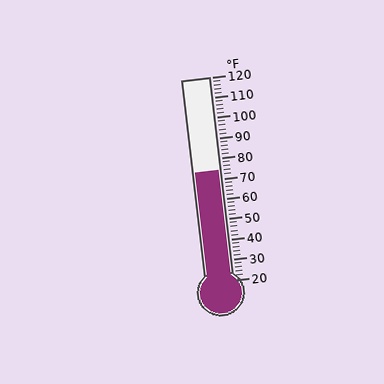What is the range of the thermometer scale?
The thermometer scale ranges from 20°F to 120°F.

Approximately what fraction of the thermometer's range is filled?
The thermometer is filled to approximately 55% of its range.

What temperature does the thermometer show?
The thermometer shows approximately 74°F.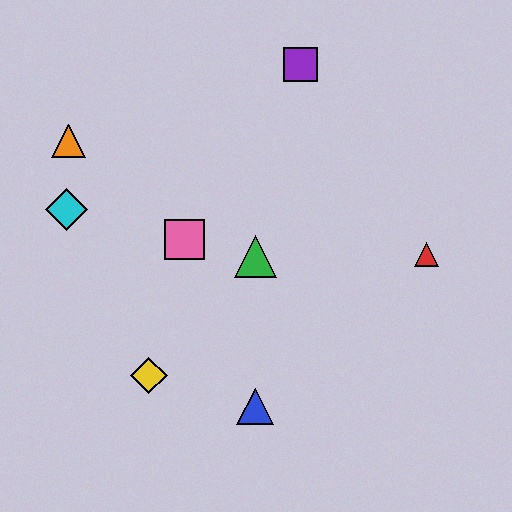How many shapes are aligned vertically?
2 shapes (the blue triangle, the green triangle) are aligned vertically.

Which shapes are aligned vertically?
The blue triangle, the green triangle are aligned vertically.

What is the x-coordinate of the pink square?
The pink square is at x≈185.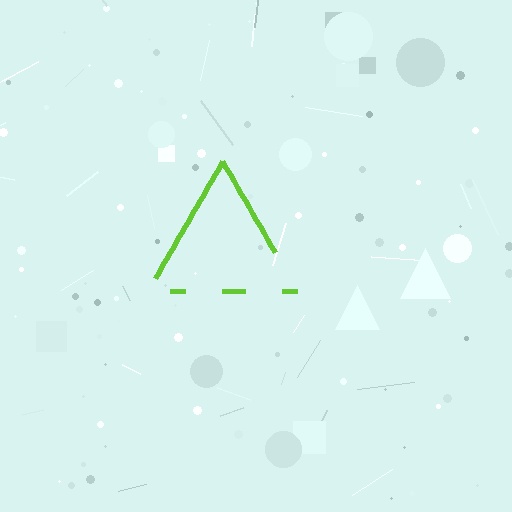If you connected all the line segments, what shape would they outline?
They would outline a triangle.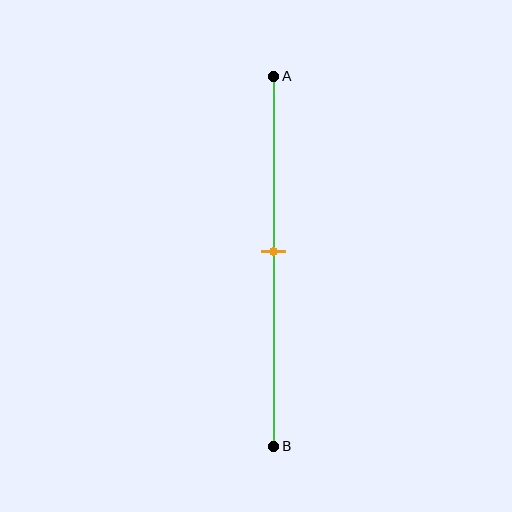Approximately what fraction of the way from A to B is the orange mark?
The orange mark is approximately 45% of the way from A to B.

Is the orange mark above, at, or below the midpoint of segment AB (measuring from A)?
The orange mark is approximately at the midpoint of segment AB.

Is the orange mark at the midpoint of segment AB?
Yes, the mark is approximately at the midpoint.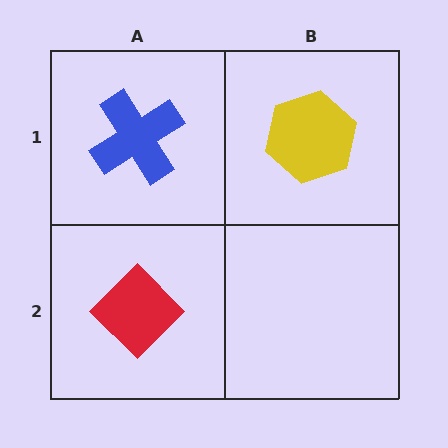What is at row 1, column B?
A yellow hexagon.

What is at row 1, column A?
A blue cross.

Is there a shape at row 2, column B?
No, that cell is empty.